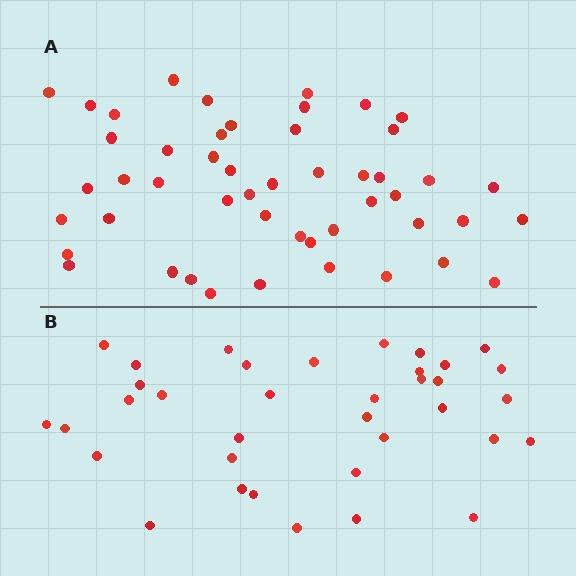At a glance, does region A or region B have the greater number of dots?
Region A (the top region) has more dots.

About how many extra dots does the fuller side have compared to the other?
Region A has approximately 15 more dots than region B.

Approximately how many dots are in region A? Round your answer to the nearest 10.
About 50 dots. (The exact count is 49, which rounds to 50.)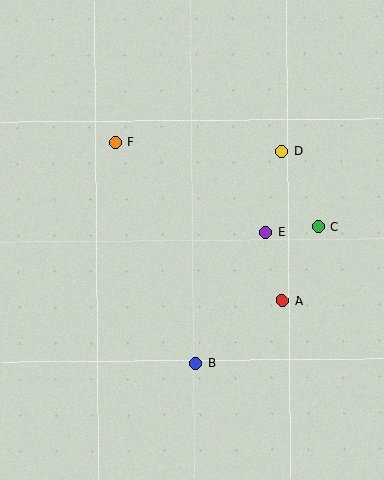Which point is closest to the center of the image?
Point E at (266, 232) is closest to the center.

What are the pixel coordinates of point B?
Point B is at (196, 363).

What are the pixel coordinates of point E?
Point E is at (266, 232).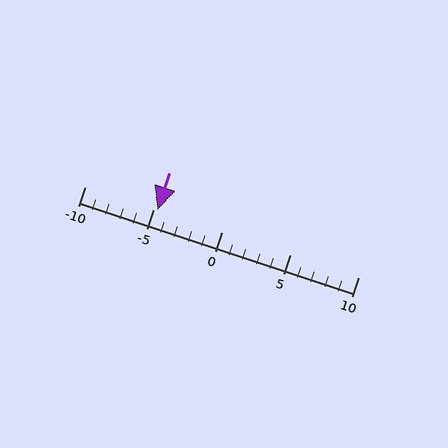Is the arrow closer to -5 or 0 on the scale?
The arrow is closer to -5.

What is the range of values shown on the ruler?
The ruler shows values from -10 to 10.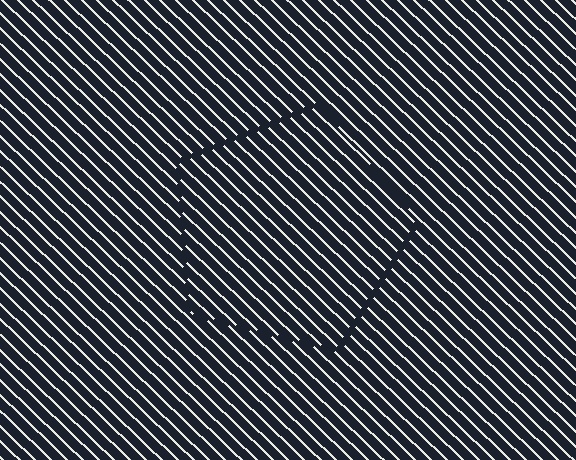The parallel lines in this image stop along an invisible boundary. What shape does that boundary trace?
An illusory pentagon. The interior of the shape contains the same grating, shifted by half a period — the contour is defined by the phase discontinuity where line-ends from the inner and outer gratings abut.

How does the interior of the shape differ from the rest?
The interior of the shape contains the same grating, shifted by half a period — the contour is defined by the phase discontinuity where line-ends from the inner and outer gratings abut.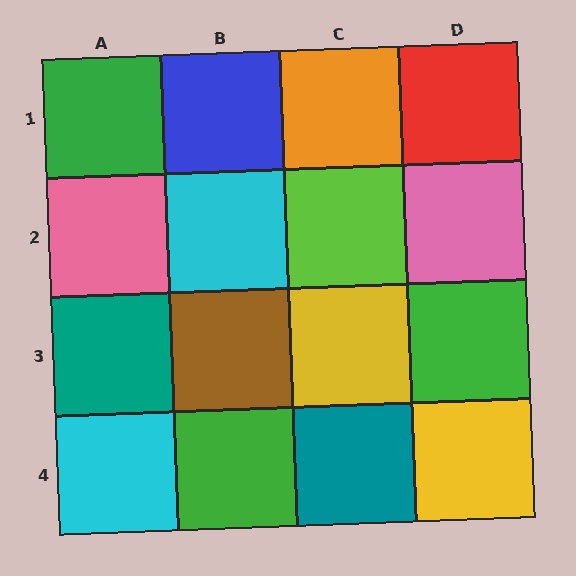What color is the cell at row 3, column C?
Yellow.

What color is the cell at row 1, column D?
Red.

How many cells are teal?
2 cells are teal.